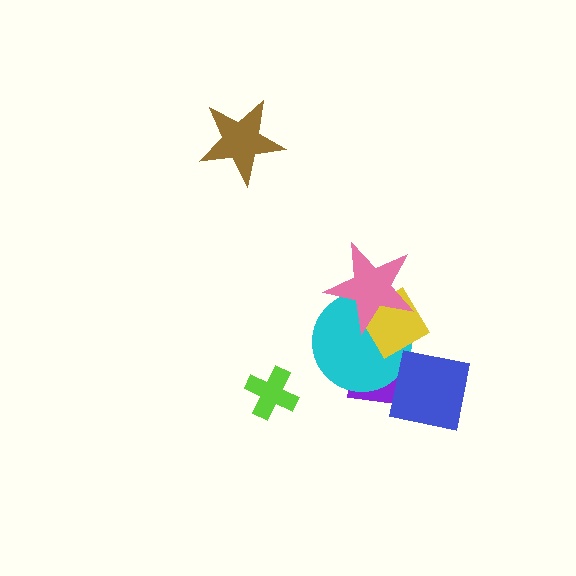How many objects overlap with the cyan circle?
4 objects overlap with the cyan circle.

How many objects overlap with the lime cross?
0 objects overlap with the lime cross.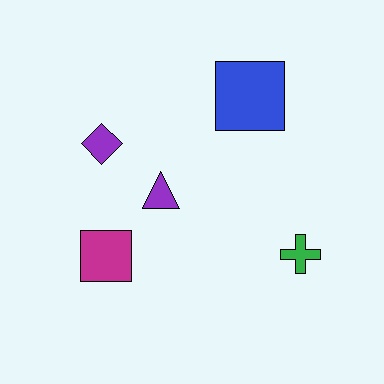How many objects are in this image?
There are 5 objects.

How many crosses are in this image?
There is 1 cross.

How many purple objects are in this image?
There are 2 purple objects.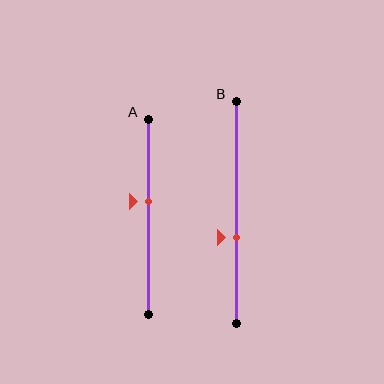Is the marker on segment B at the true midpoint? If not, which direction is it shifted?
No, the marker on segment B is shifted downward by about 12% of the segment length.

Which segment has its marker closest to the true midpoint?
Segment A has its marker closest to the true midpoint.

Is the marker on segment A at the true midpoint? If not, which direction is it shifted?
No, the marker on segment A is shifted upward by about 8% of the segment length.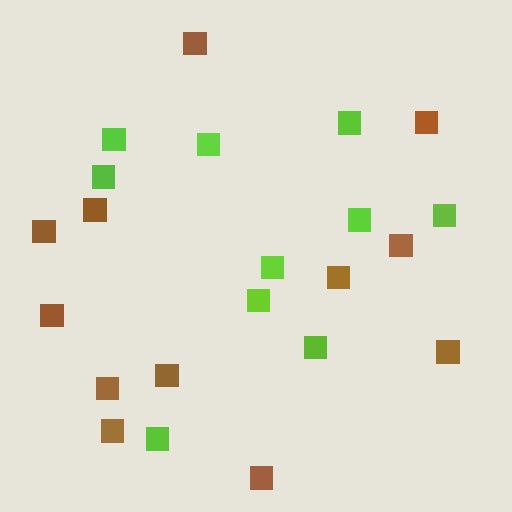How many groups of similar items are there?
There are 2 groups: one group of brown squares (12) and one group of lime squares (10).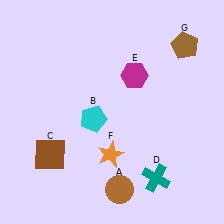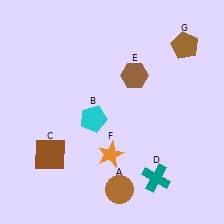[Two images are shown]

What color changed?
The hexagon (E) changed from magenta in Image 1 to brown in Image 2.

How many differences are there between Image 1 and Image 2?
There is 1 difference between the two images.